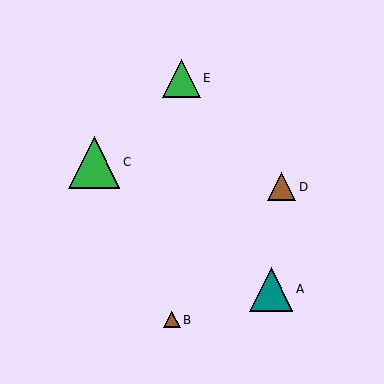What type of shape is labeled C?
Shape C is a green triangle.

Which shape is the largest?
The green triangle (labeled C) is the largest.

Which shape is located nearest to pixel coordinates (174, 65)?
The green triangle (labeled E) at (181, 78) is nearest to that location.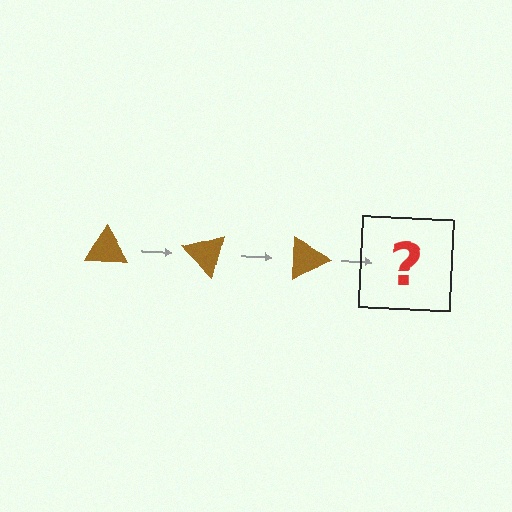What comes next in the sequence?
The next element should be a brown triangle rotated 135 degrees.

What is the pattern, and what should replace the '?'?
The pattern is that the triangle rotates 45 degrees each step. The '?' should be a brown triangle rotated 135 degrees.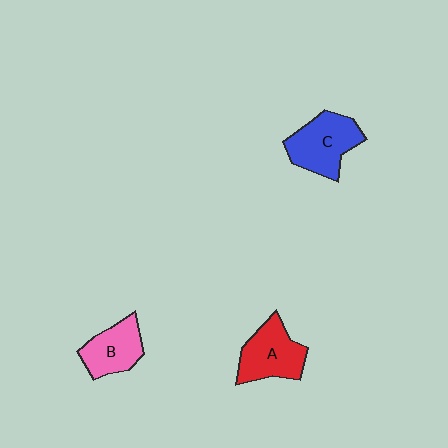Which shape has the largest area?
Shape C (blue).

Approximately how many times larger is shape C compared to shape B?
Approximately 1.3 times.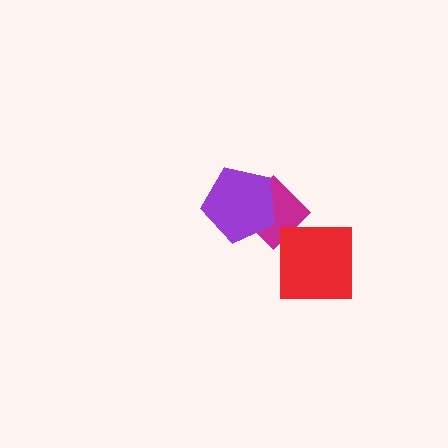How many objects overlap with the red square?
0 objects overlap with the red square.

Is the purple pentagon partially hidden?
No, no other shape covers it.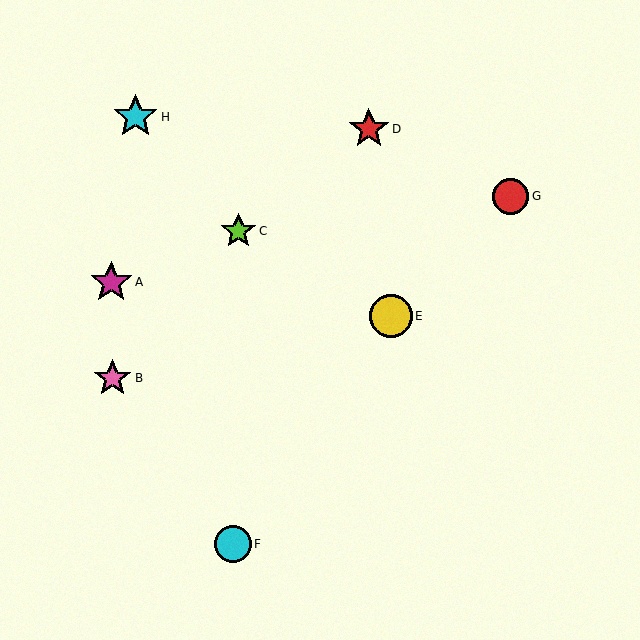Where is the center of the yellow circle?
The center of the yellow circle is at (391, 316).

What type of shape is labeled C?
Shape C is a lime star.